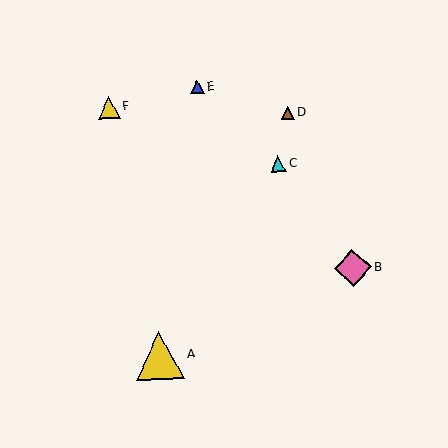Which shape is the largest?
The yellow triangle (labeled A) is the largest.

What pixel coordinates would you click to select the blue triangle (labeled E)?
Click at (197, 87) to select the blue triangle E.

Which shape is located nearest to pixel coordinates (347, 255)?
The pink diamond (labeled B) at (353, 268) is nearest to that location.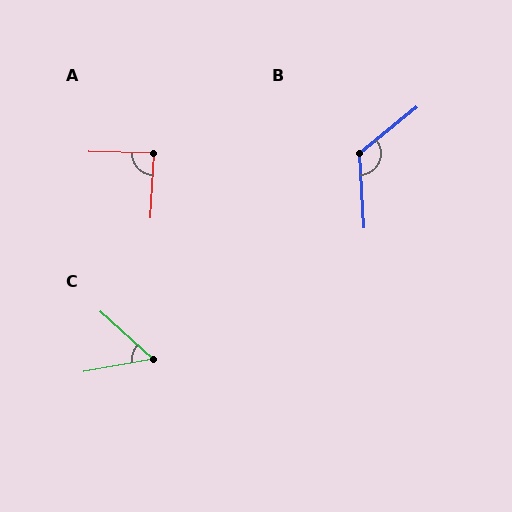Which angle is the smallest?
C, at approximately 52 degrees.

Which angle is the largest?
B, at approximately 125 degrees.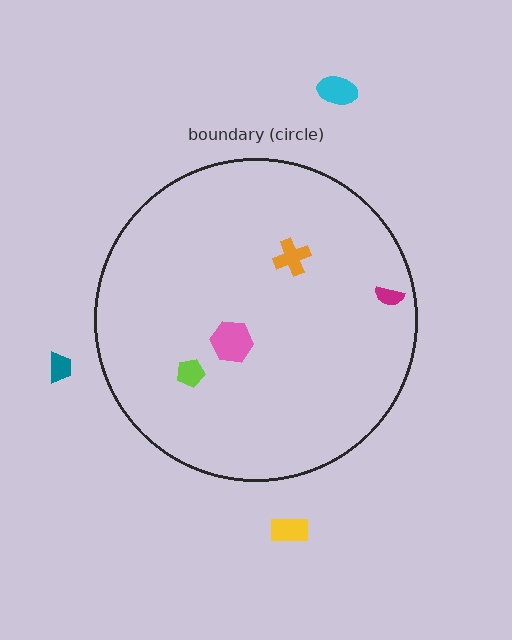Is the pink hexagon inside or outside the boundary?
Inside.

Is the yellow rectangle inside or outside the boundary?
Outside.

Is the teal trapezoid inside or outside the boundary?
Outside.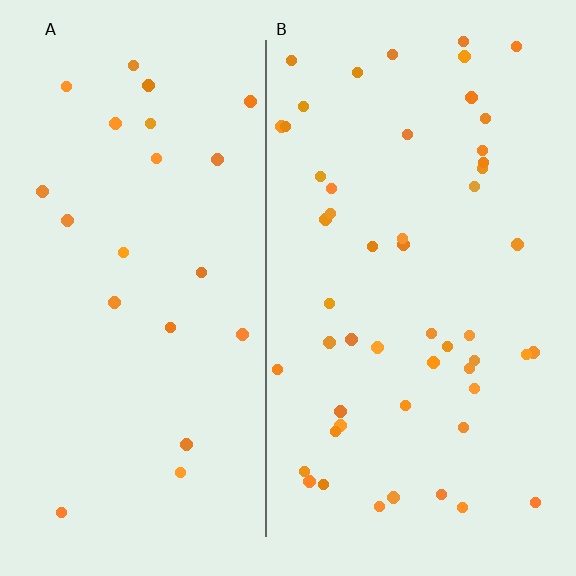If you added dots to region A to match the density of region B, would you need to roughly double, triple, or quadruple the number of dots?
Approximately double.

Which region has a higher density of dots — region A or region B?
B (the right).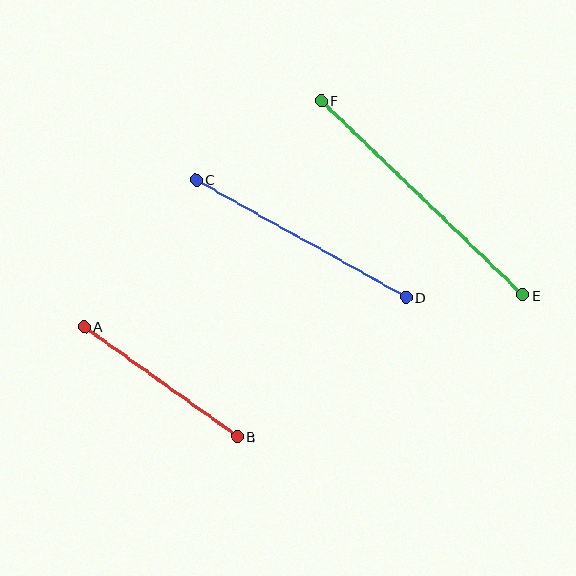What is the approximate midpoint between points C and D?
The midpoint is at approximately (301, 239) pixels.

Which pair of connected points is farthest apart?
Points E and F are farthest apart.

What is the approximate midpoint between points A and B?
The midpoint is at approximately (161, 381) pixels.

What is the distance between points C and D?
The distance is approximately 240 pixels.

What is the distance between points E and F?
The distance is approximately 280 pixels.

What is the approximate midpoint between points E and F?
The midpoint is at approximately (422, 198) pixels.